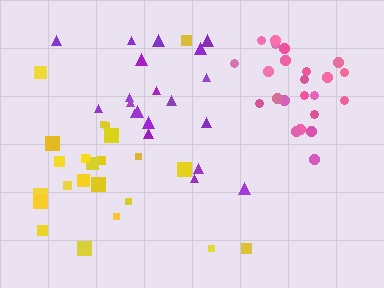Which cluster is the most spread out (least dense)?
Yellow.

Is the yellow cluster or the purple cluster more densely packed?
Purple.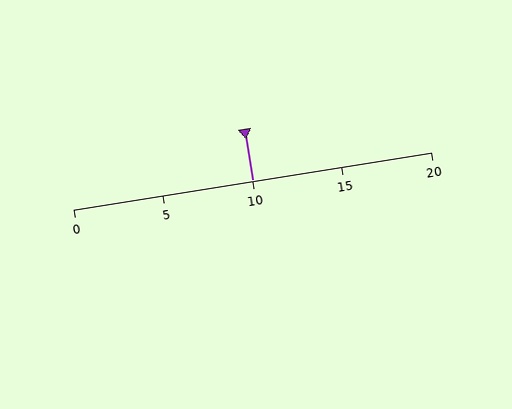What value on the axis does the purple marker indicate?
The marker indicates approximately 10.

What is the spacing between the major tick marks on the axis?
The major ticks are spaced 5 apart.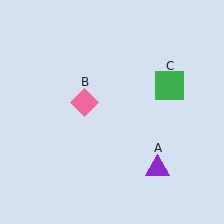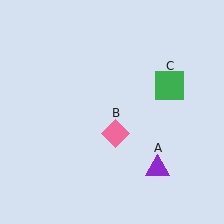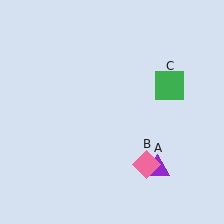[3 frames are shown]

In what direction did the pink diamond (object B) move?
The pink diamond (object B) moved down and to the right.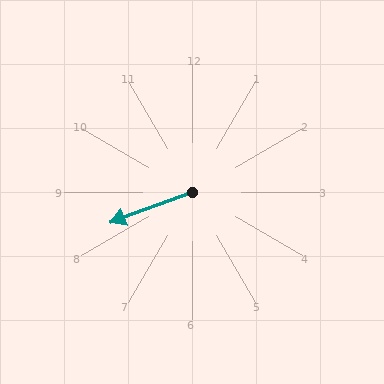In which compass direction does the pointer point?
West.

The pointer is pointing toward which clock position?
Roughly 8 o'clock.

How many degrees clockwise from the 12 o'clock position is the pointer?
Approximately 250 degrees.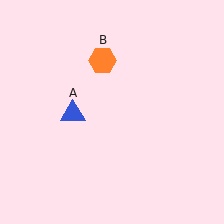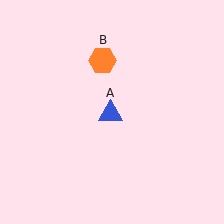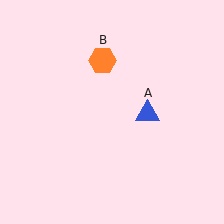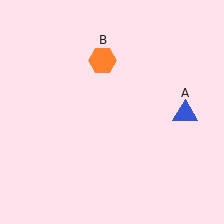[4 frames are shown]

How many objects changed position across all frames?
1 object changed position: blue triangle (object A).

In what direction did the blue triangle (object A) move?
The blue triangle (object A) moved right.